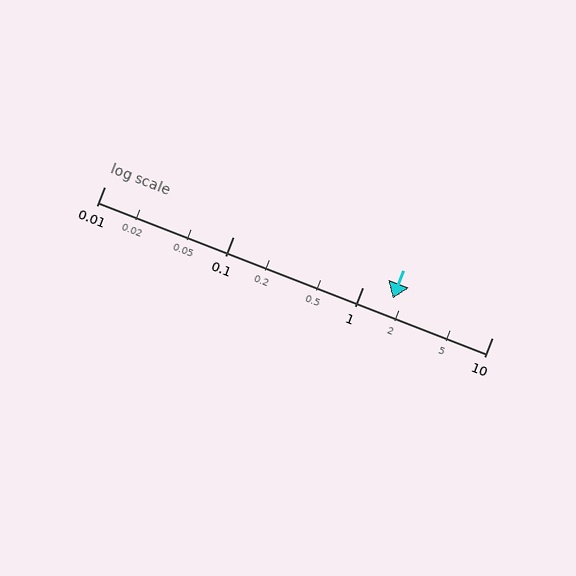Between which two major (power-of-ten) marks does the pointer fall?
The pointer is between 1 and 10.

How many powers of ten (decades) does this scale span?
The scale spans 3 decades, from 0.01 to 10.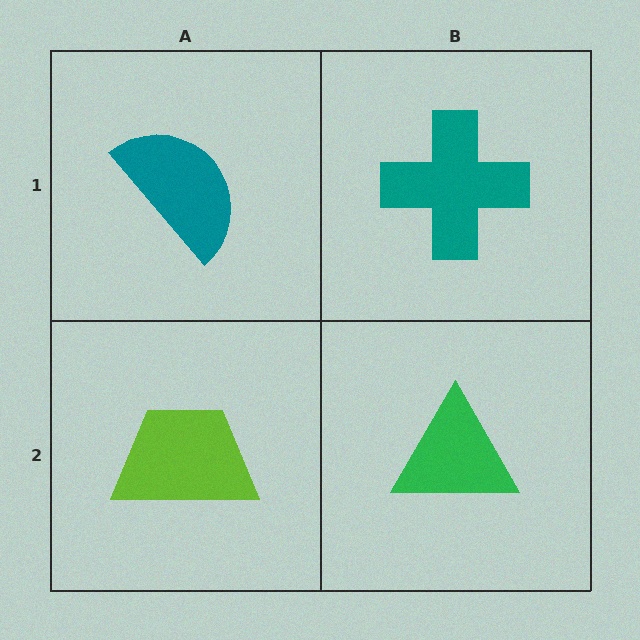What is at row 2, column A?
A lime trapezoid.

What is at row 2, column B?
A green triangle.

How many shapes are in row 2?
2 shapes.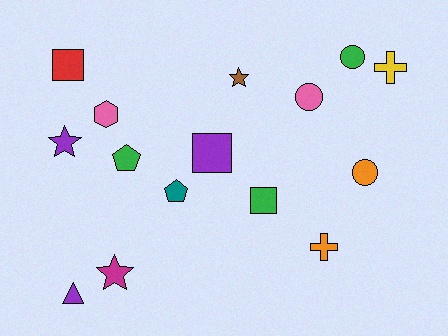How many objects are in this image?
There are 15 objects.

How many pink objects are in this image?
There are 2 pink objects.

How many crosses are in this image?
There are 2 crosses.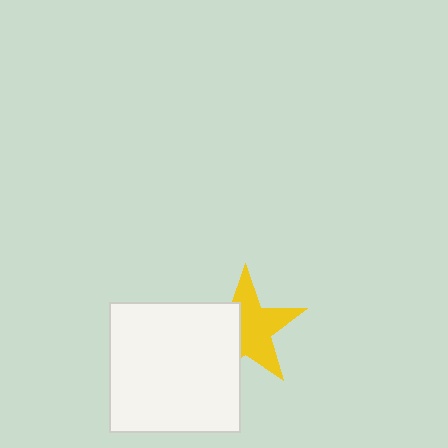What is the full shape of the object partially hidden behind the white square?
The partially hidden object is a yellow star.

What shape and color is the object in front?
The object in front is a white square.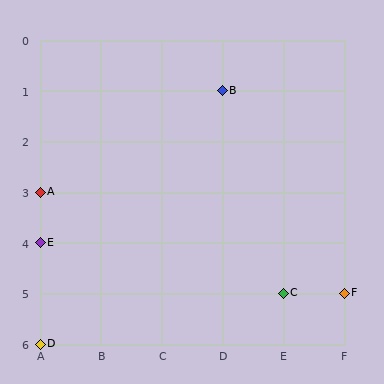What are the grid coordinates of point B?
Point B is at grid coordinates (D, 1).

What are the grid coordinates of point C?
Point C is at grid coordinates (E, 5).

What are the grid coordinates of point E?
Point E is at grid coordinates (A, 4).